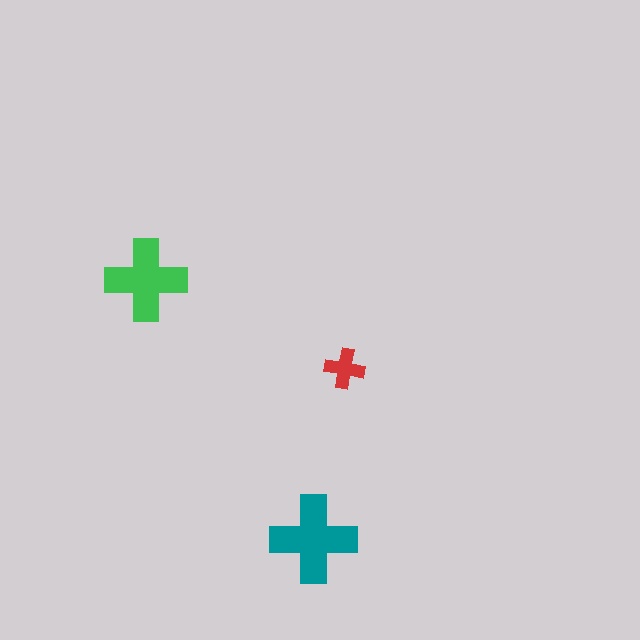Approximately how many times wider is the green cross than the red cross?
About 2 times wider.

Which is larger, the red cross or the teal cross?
The teal one.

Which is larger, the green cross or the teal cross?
The teal one.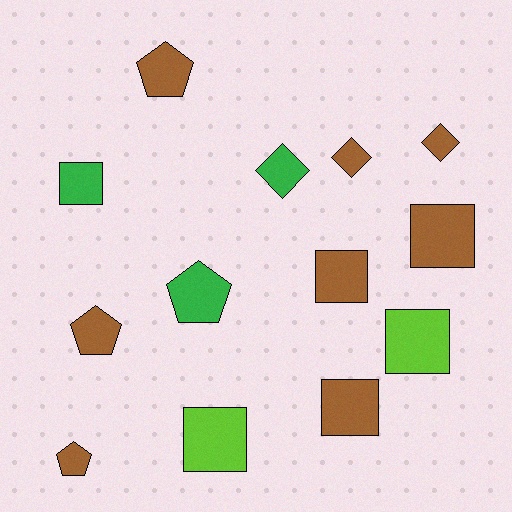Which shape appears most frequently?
Square, with 6 objects.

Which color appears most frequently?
Brown, with 8 objects.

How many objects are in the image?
There are 13 objects.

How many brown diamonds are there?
There are 2 brown diamonds.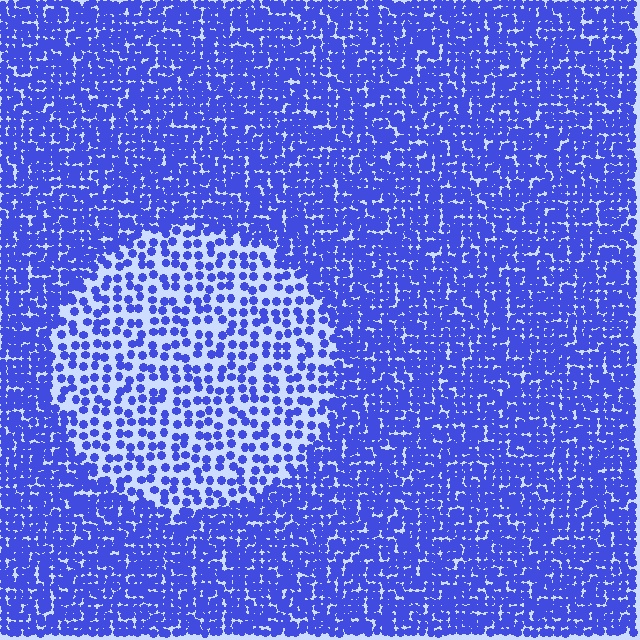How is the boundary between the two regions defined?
The boundary is defined by a change in element density (approximately 2.3x ratio). All elements are the same color, size, and shape.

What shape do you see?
I see a circle.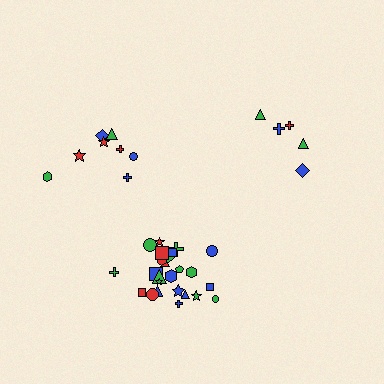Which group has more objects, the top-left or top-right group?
The top-left group.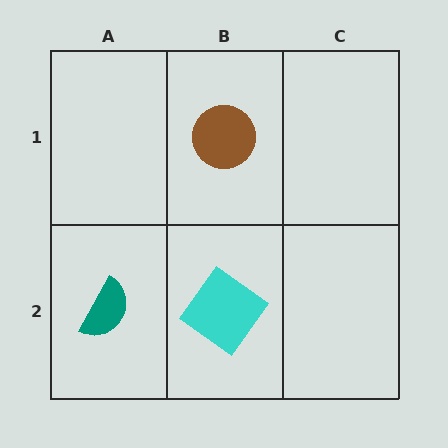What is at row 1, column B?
A brown circle.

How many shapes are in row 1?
1 shape.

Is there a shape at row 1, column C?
No, that cell is empty.